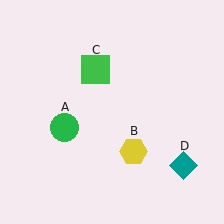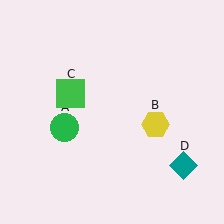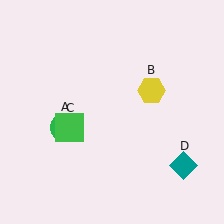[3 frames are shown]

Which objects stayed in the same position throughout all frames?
Green circle (object A) and teal diamond (object D) remained stationary.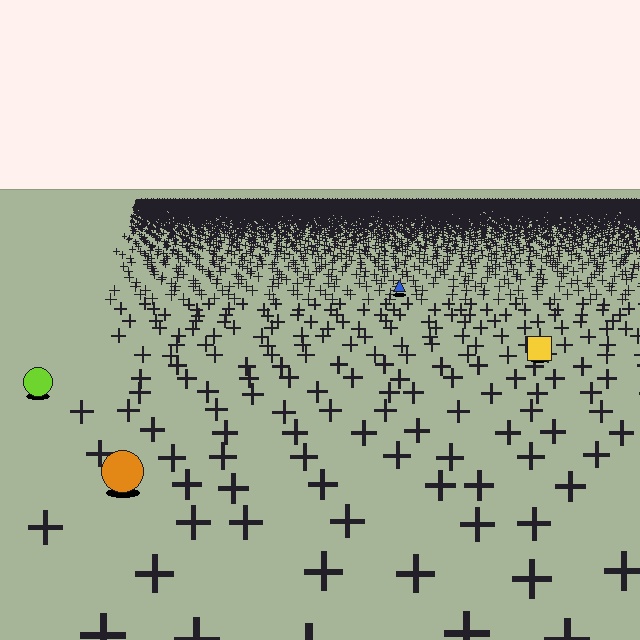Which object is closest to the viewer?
The orange circle is closest. The texture marks near it are larger and more spread out.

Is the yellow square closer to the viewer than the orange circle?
No. The orange circle is closer — you can tell from the texture gradient: the ground texture is coarser near it.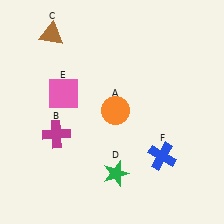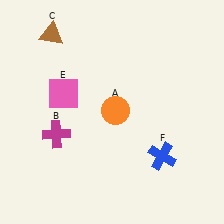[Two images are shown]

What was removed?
The green star (D) was removed in Image 2.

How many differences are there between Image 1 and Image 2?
There is 1 difference between the two images.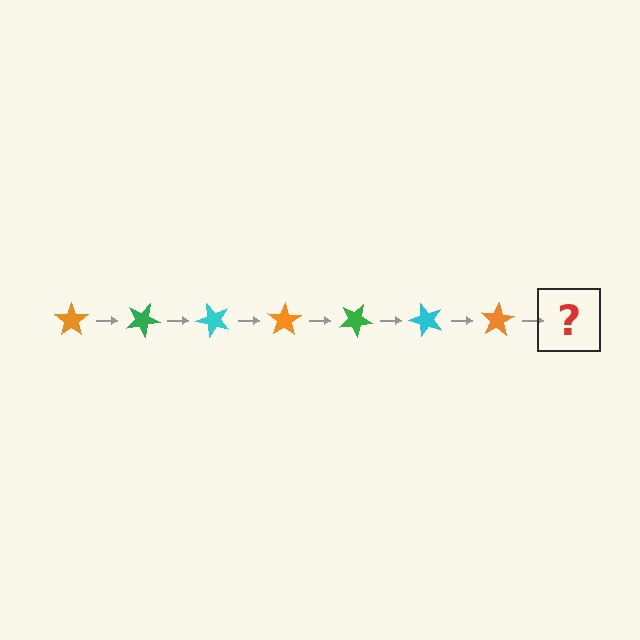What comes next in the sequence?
The next element should be a green star, rotated 175 degrees from the start.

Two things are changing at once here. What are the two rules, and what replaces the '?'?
The two rules are that it rotates 25 degrees each step and the color cycles through orange, green, and cyan. The '?' should be a green star, rotated 175 degrees from the start.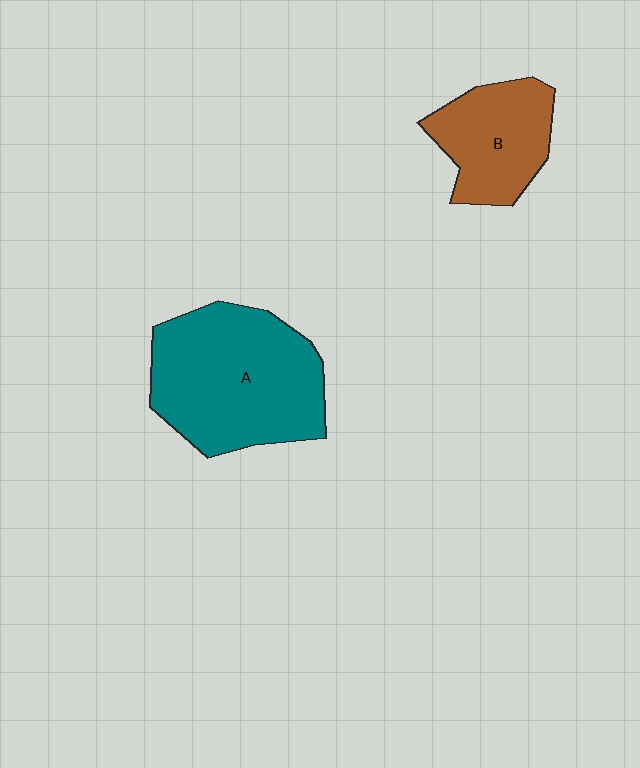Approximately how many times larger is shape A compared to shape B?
Approximately 1.8 times.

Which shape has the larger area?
Shape A (teal).